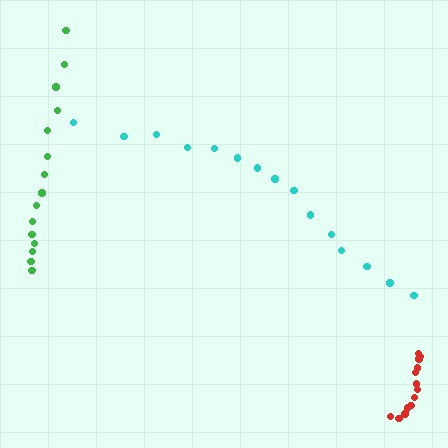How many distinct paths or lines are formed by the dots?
There are 3 distinct paths.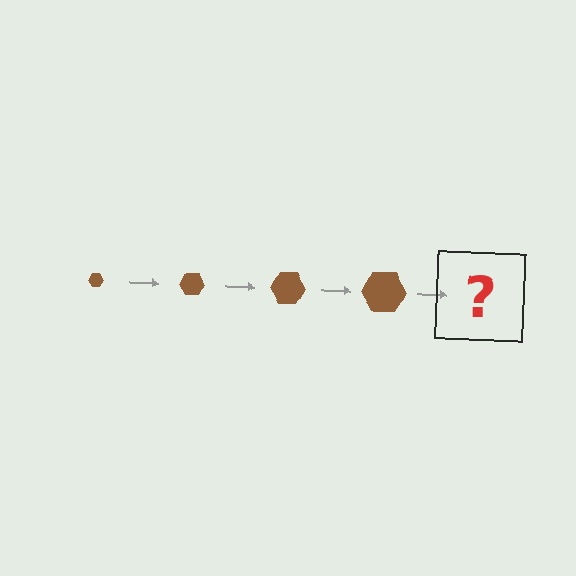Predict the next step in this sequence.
The next step is a brown hexagon, larger than the previous one.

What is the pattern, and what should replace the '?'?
The pattern is that the hexagon gets progressively larger each step. The '?' should be a brown hexagon, larger than the previous one.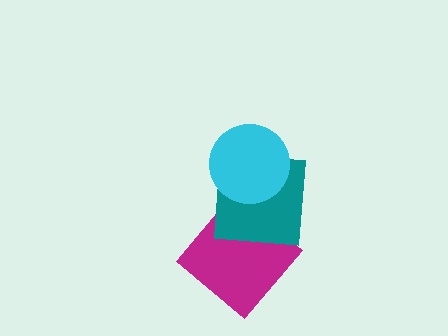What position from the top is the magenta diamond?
The magenta diamond is 3rd from the top.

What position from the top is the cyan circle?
The cyan circle is 1st from the top.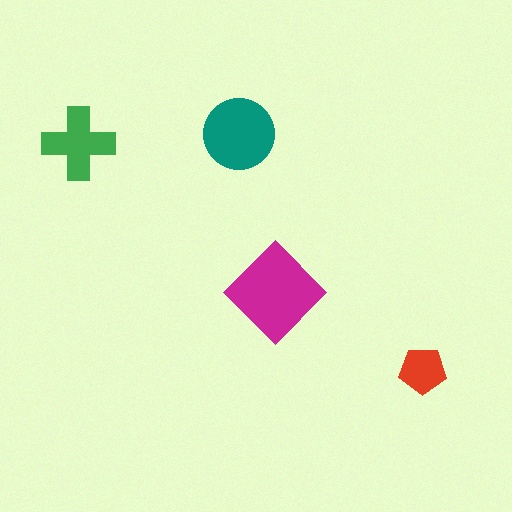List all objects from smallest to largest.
The red pentagon, the green cross, the teal circle, the magenta diamond.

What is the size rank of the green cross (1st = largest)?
3rd.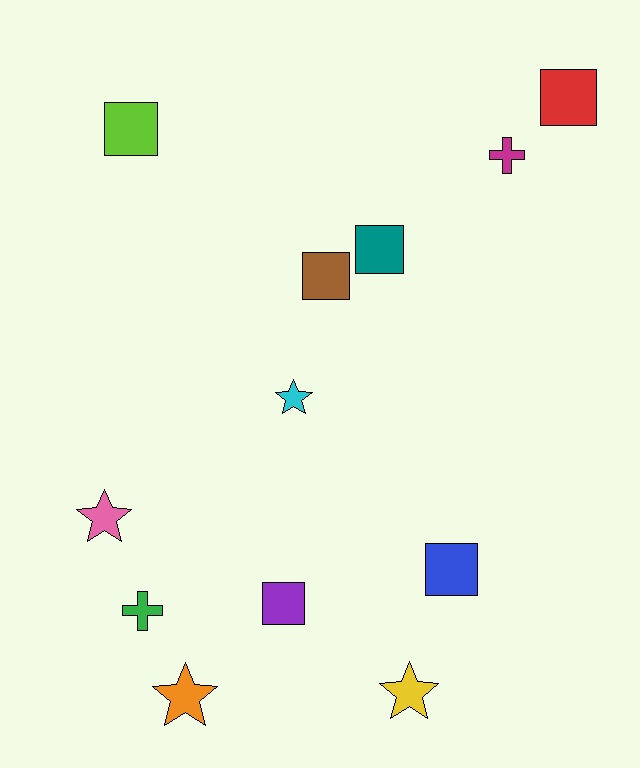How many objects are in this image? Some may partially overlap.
There are 12 objects.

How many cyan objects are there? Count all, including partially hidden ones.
There is 1 cyan object.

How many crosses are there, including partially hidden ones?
There are 2 crosses.